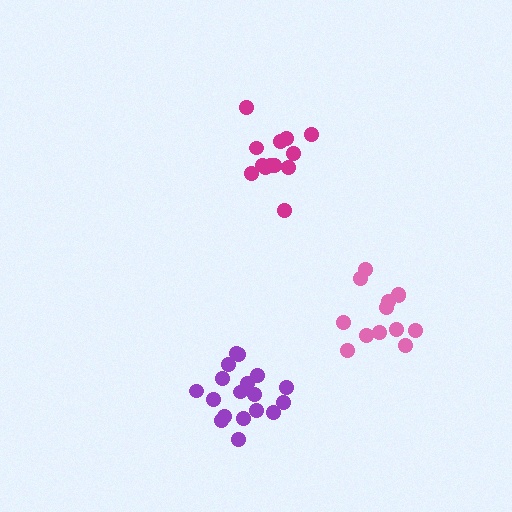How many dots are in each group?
Group 1: 13 dots, Group 2: 13 dots, Group 3: 18 dots (44 total).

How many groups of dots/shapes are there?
There are 3 groups.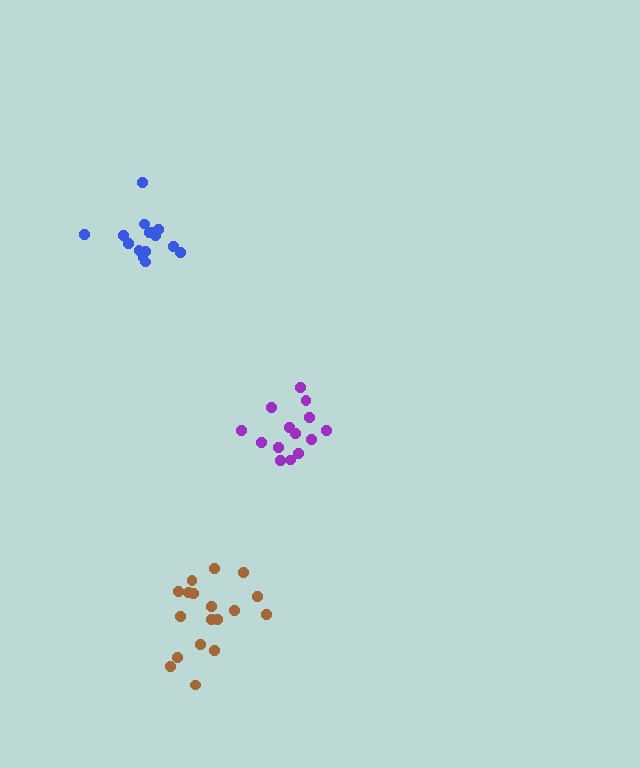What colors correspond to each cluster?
The clusters are colored: brown, purple, blue.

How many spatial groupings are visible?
There are 3 spatial groupings.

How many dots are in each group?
Group 1: 18 dots, Group 2: 14 dots, Group 3: 15 dots (47 total).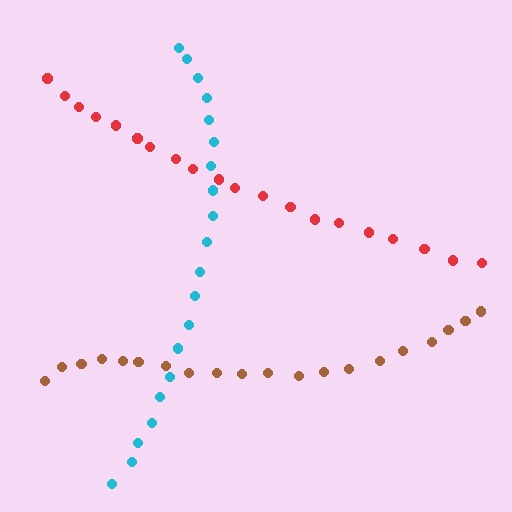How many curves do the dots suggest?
There are 3 distinct paths.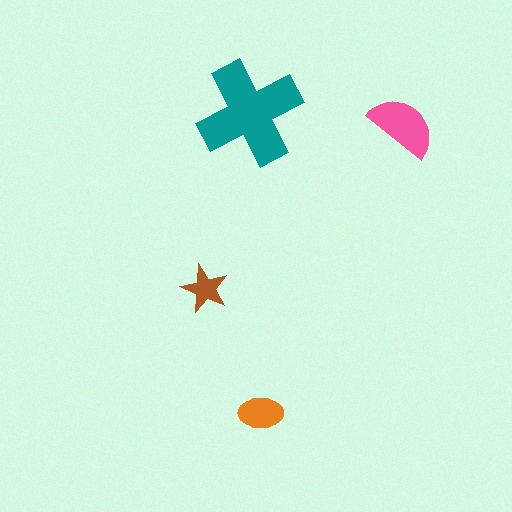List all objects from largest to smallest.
The teal cross, the pink semicircle, the orange ellipse, the brown star.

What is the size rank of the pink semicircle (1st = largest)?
2nd.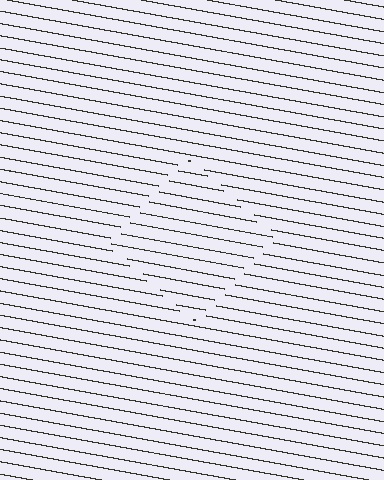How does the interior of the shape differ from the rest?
The interior of the shape contains the same grating, shifted by half a period — the contour is defined by the phase discontinuity where line-ends from the inner and outer gratings abut.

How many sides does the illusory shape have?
4 sides — the line-ends trace a square.